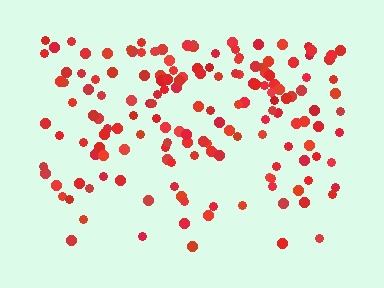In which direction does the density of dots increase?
From bottom to top, with the top side densest.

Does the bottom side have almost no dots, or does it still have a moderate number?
Still a moderate number, just noticeably fewer than the top.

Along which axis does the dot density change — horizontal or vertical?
Vertical.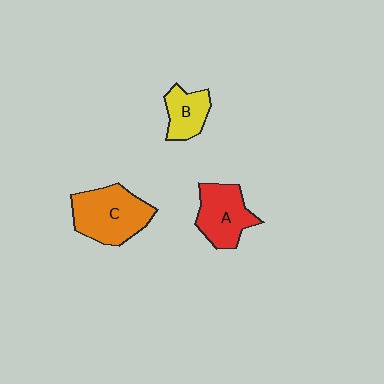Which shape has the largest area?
Shape C (orange).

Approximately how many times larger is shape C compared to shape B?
Approximately 1.9 times.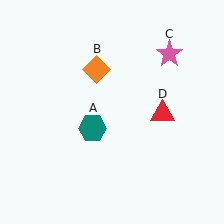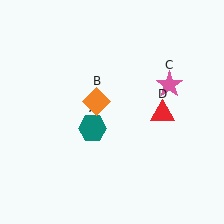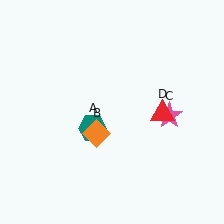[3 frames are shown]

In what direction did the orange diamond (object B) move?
The orange diamond (object B) moved down.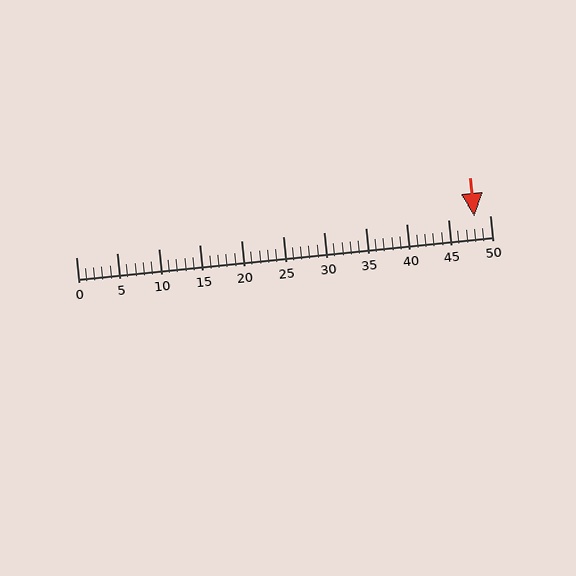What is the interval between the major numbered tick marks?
The major tick marks are spaced 5 units apart.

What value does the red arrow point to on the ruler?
The red arrow points to approximately 48.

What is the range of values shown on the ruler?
The ruler shows values from 0 to 50.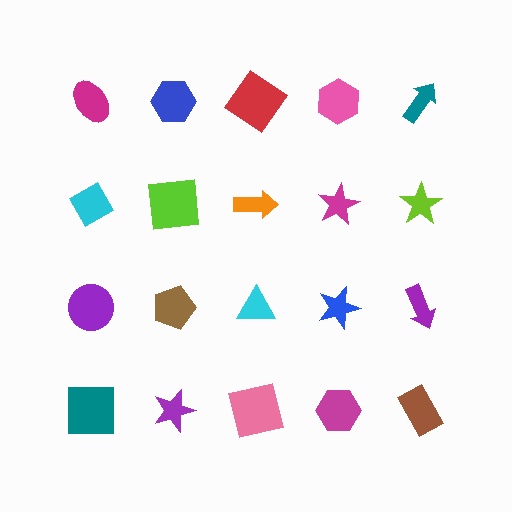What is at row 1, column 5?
A teal arrow.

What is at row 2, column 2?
A lime square.